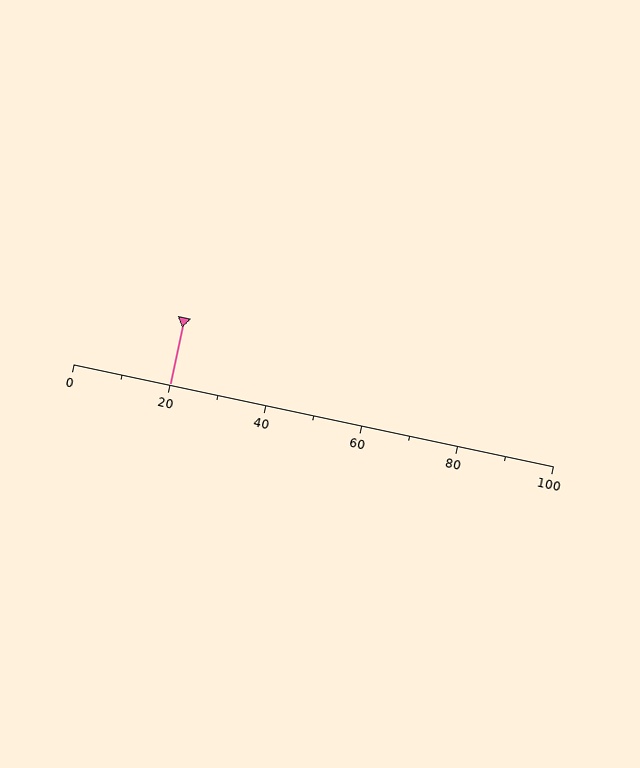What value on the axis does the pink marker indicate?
The marker indicates approximately 20.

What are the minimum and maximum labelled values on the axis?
The axis runs from 0 to 100.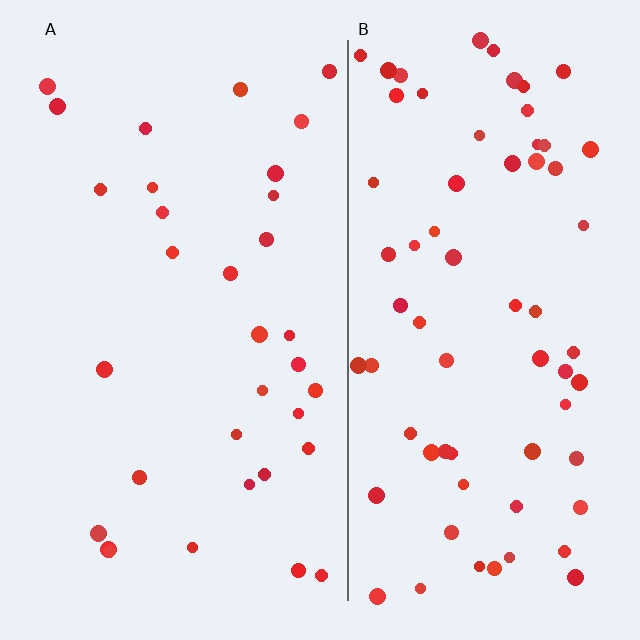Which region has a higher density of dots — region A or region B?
B (the right).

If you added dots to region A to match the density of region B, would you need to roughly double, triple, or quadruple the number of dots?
Approximately double.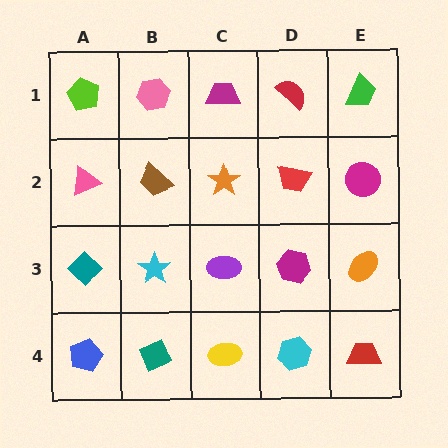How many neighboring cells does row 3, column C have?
4.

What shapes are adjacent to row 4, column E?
An orange ellipse (row 3, column E), a cyan hexagon (row 4, column D).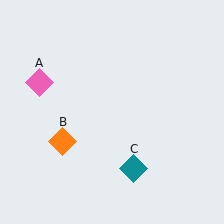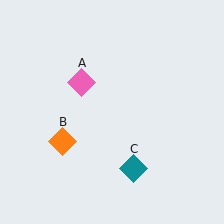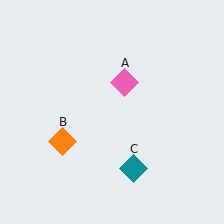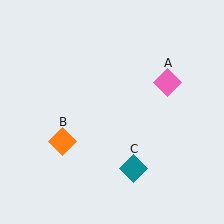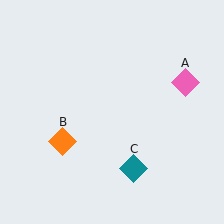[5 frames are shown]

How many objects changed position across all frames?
1 object changed position: pink diamond (object A).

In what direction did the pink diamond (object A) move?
The pink diamond (object A) moved right.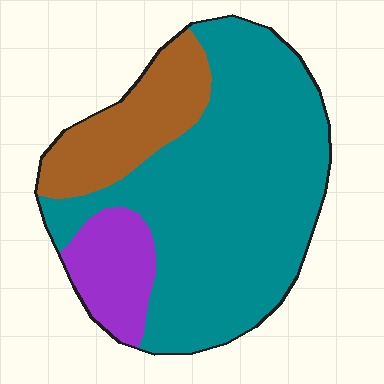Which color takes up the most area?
Teal, at roughly 70%.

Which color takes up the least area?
Purple, at roughly 15%.